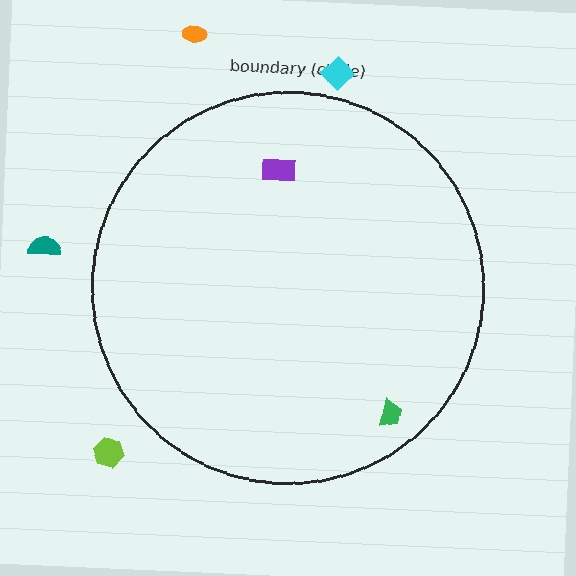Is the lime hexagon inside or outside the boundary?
Outside.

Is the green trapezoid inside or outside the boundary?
Inside.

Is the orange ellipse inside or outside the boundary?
Outside.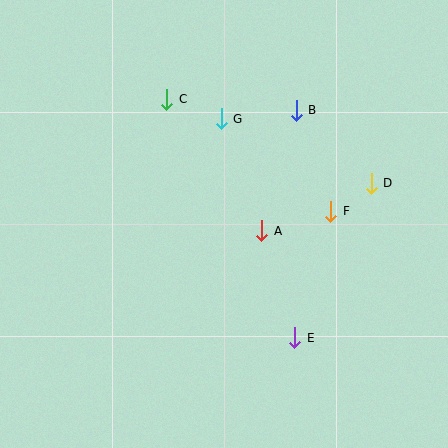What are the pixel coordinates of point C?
Point C is at (167, 99).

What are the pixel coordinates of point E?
Point E is at (295, 338).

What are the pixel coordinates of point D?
Point D is at (371, 183).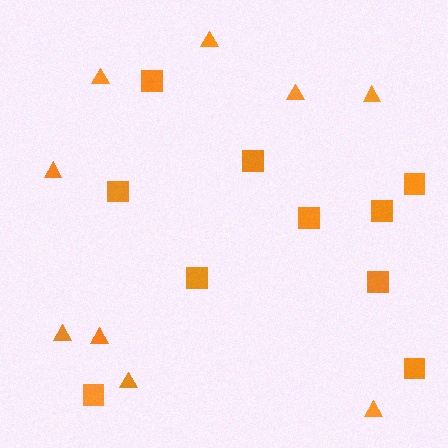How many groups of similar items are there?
There are 2 groups: one group of triangles (9) and one group of squares (10).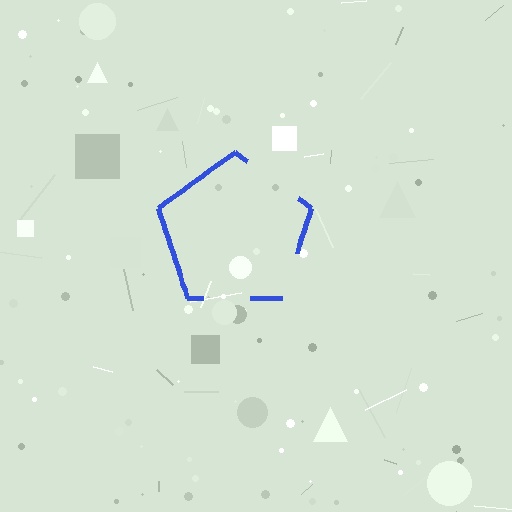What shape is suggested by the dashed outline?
The dashed outline suggests a pentagon.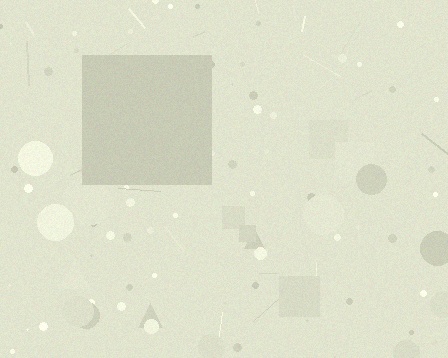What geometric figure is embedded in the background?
A square is embedded in the background.